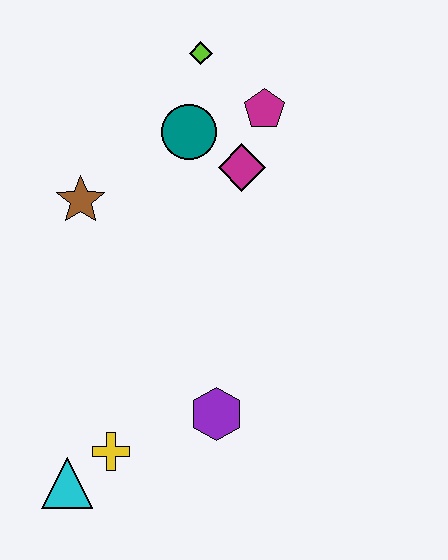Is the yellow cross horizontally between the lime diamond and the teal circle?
No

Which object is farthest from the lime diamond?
The cyan triangle is farthest from the lime diamond.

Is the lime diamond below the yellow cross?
No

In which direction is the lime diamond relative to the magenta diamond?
The lime diamond is above the magenta diamond.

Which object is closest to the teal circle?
The magenta diamond is closest to the teal circle.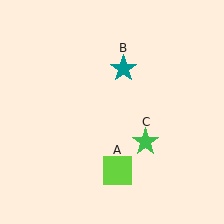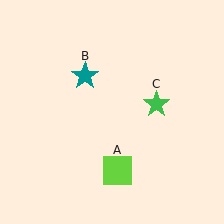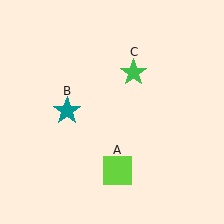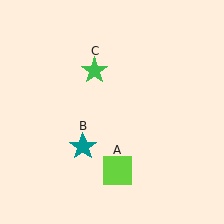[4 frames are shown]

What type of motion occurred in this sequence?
The teal star (object B), green star (object C) rotated counterclockwise around the center of the scene.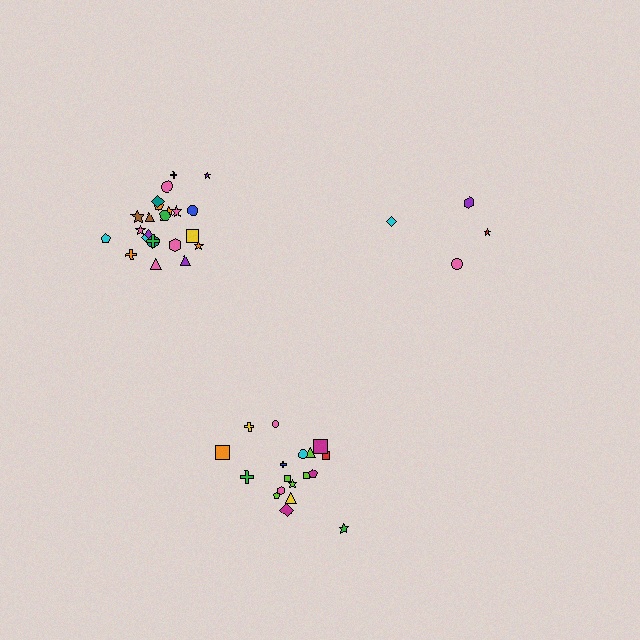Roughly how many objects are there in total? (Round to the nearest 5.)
Roughly 45 objects in total.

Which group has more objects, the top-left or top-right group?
The top-left group.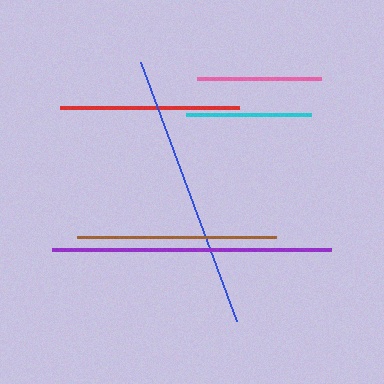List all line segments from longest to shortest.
From longest to shortest: purple, blue, brown, red, cyan, pink.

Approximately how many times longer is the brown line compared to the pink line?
The brown line is approximately 1.6 times the length of the pink line.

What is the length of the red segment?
The red segment is approximately 178 pixels long.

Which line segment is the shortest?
The pink line is the shortest at approximately 124 pixels.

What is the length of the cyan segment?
The cyan segment is approximately 125 pixels long.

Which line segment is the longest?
The purple line is the longest at approximately 279 pixels.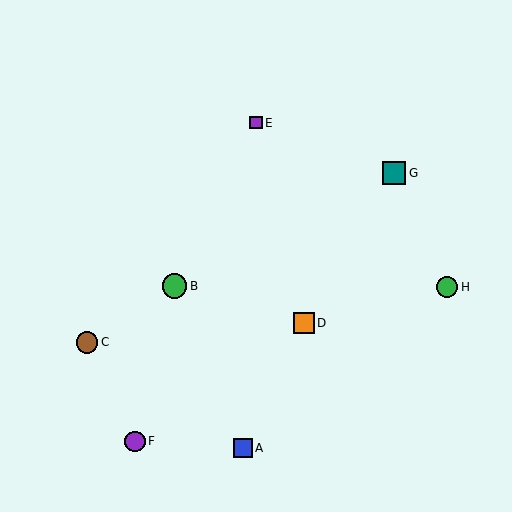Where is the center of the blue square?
The center of the blue square is at (243, 448).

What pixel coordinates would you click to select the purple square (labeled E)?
Click at (256, 123) to select the purple square E.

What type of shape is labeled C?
Shape C is a brown circle.